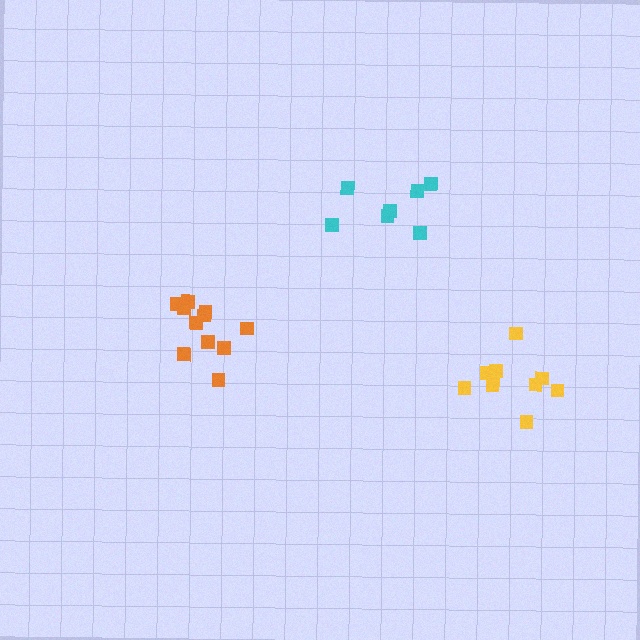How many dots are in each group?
Group 1: 11 dots, Group 2: 10 dots, Group 3: 7 dots (28 total).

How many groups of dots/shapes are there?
There are 3 groups.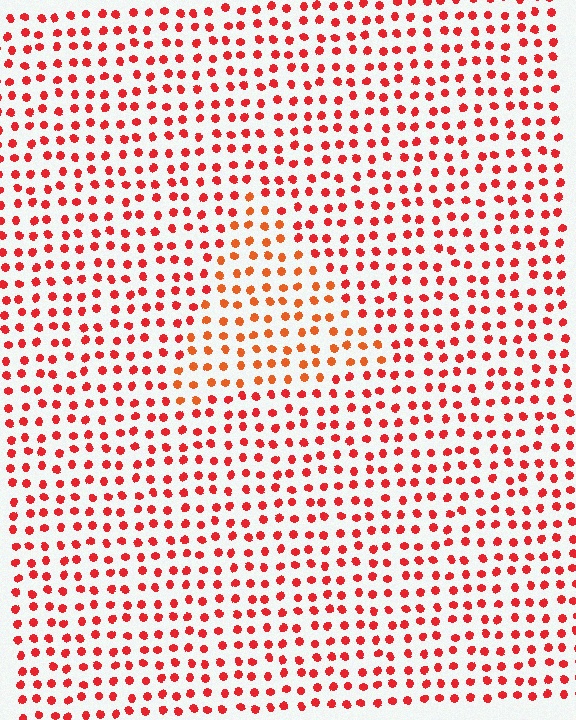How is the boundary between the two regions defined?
The boundary is defined purely by a slight shift in hue (about 22 degrees). Spacing, size, and orientation are identical on both sides.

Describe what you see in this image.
The image is filled with small red elements in a uniform arrangement. A triangle-shaped region is visible where the elements are tinted to a slightly different hue, forming a subtle color boundary.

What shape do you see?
I see a triangle.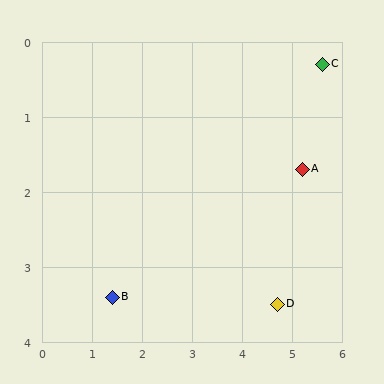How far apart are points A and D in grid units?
Points A and D are about 1.9 grid units apart.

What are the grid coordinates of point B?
Point B is at approximately (1.4, 3.4).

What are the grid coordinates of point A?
Point A is at approximately (5.2, 1.7).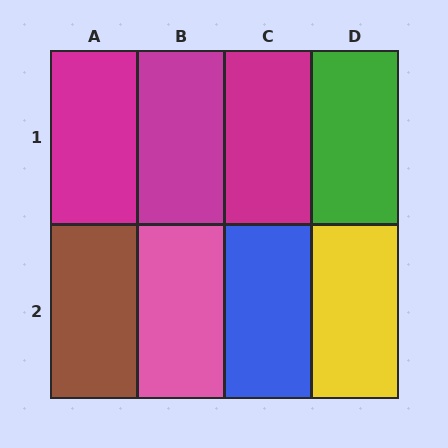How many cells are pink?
1 cell is pink.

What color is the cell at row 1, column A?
Magenta.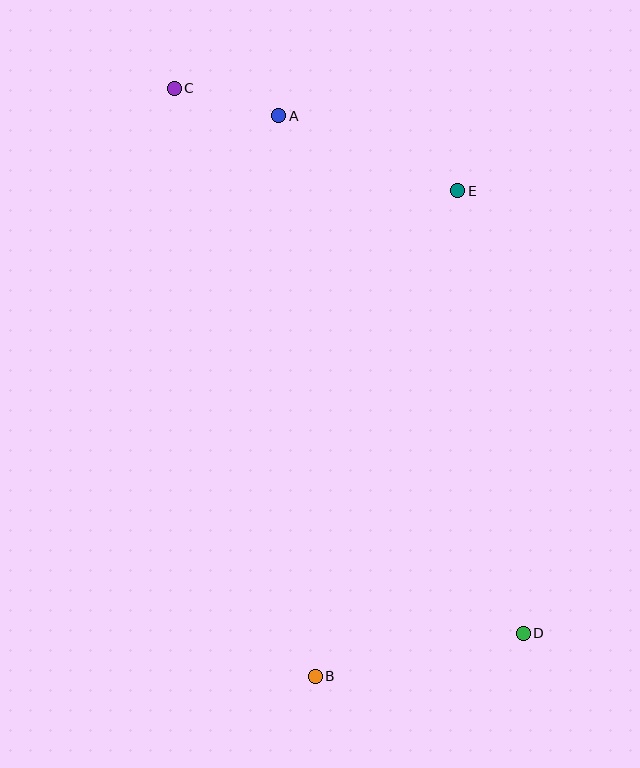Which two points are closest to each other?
Points A and C are closest to each other.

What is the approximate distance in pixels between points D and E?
The distance between D and E is approximately 448 pixels.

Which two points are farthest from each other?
Points C and D are farthest from each other.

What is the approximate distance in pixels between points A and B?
The distance between A and B is approximately 562 pixels.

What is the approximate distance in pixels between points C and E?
The distance between C and E is approximately 302 pixels.